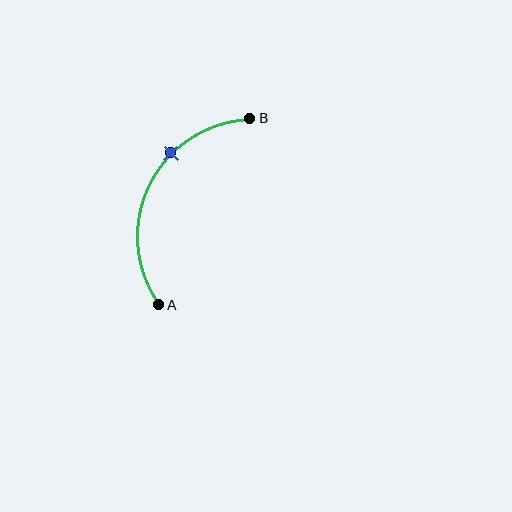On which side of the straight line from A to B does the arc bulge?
The arc bulges to the left of the straight line connecting A and B.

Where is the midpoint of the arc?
The arc midpoint is the point on the curve farthest from the straight line joining A and B. It sits to the left of that line.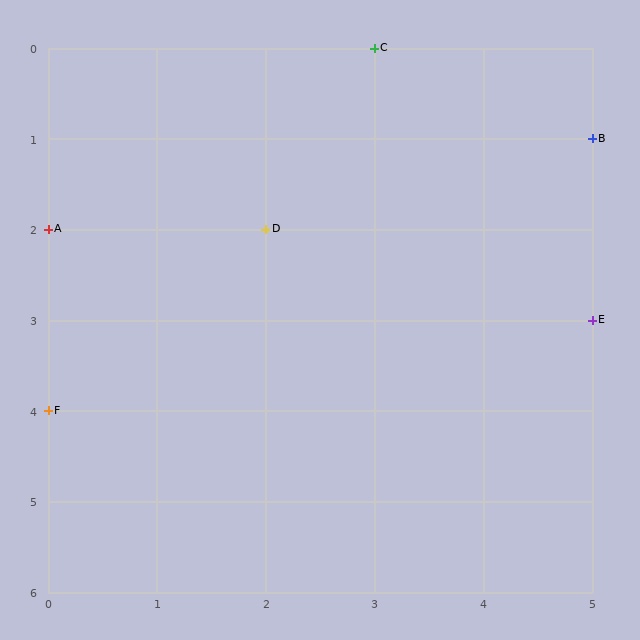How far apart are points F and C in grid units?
Points F and C are 3 columns and 4 rows apart (about 5.0 grid units diagonally).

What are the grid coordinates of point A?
Point A is at grid coordinates (0, 2).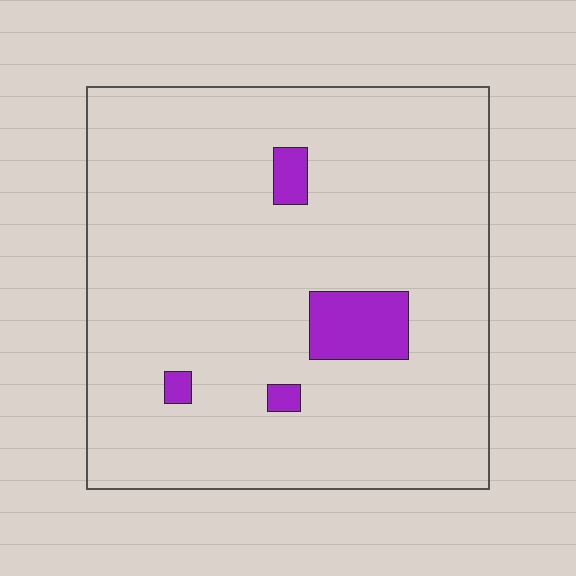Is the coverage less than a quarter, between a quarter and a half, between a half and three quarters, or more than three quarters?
Less than a quarter.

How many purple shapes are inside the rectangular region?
4.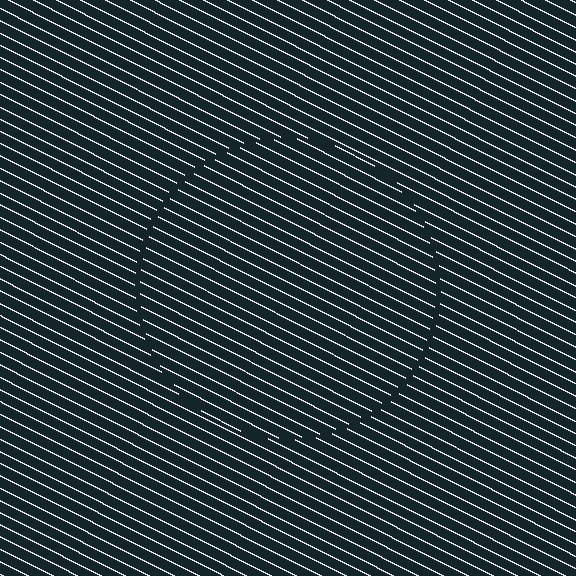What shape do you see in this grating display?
An illusory circle. The interior of the shape contains the same grating, shifted by half a period — the contour is defined by the phase discontinuity where line-ends from the inner and outer gratings abut.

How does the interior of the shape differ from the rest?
The interior of the shape contains the same grating, shifted by half a period — the contour is defined by the phase discontinuity where line-ends from the inner and outer gratings abut.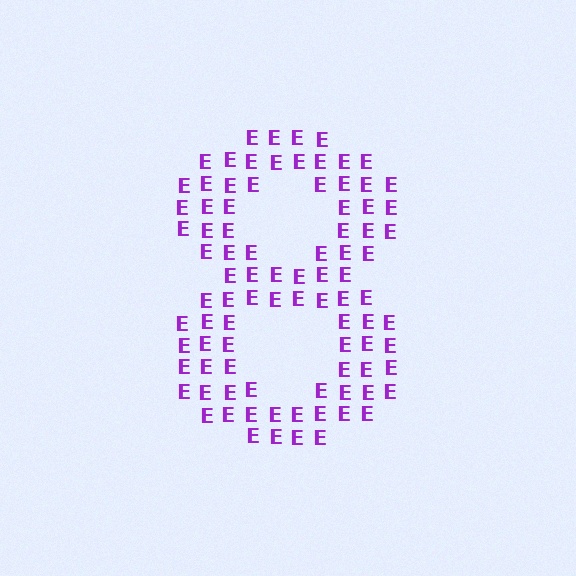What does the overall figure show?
The overall figure shows the digit 8.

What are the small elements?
The small elements are letter E's.